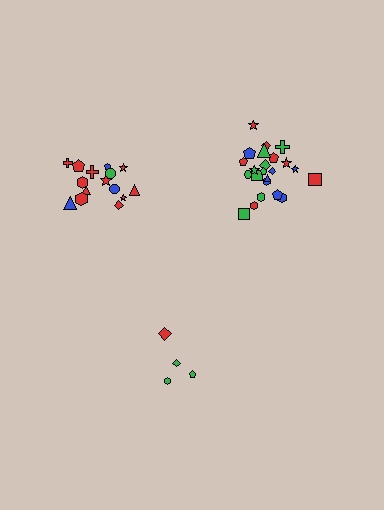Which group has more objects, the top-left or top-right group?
The top-right group.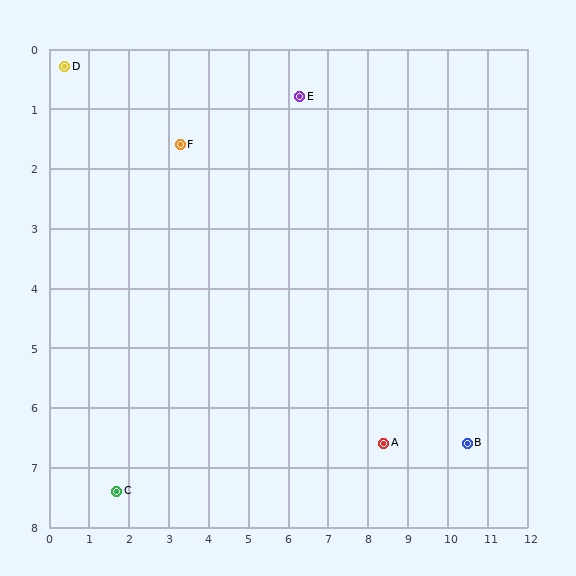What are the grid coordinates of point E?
Point E is at approximately (6.3, 0.8).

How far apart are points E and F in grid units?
Points E and F are about 3.1 grid units apart.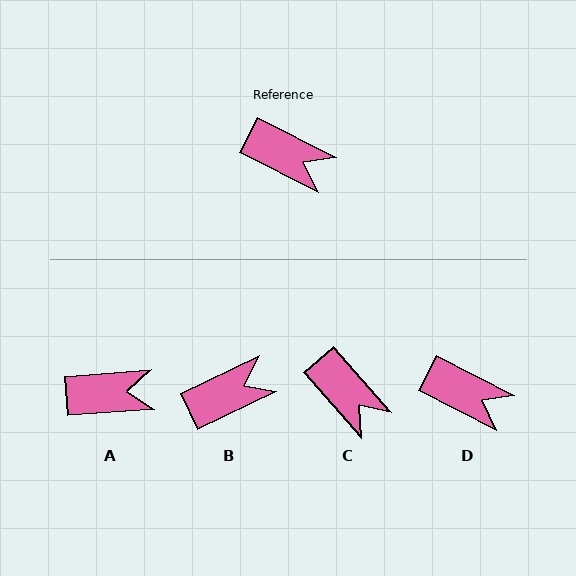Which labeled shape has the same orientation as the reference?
D.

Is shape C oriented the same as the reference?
No, it is off by about 22 degrees.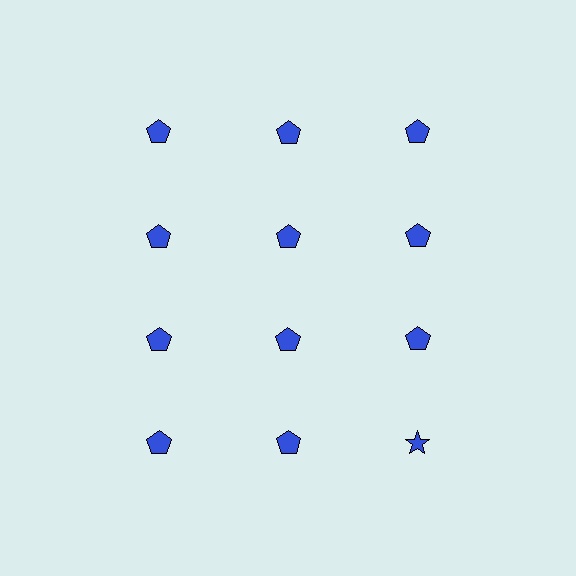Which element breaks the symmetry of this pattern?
The blue star in the fourth row, center column breaks the symmetry. All other shapes are blue pentagons.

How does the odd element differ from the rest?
It has a different shape: star instead of pentagon.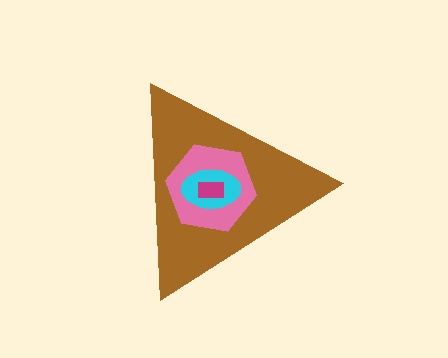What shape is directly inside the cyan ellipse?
The magenta rectangle.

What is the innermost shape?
The magenta rectangle.